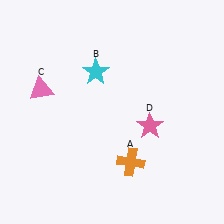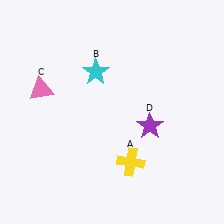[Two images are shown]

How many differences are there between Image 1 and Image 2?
There are 2 differences between the two images.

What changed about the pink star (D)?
In Image 1, D is pink. In Image 2, it changed to purple.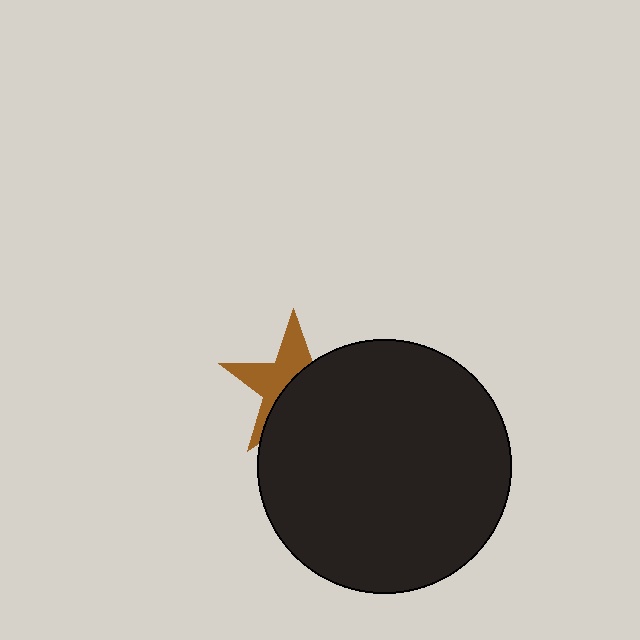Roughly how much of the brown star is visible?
About half of it is visible (roughly 45%).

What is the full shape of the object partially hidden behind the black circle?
The partially hidden object is a brown star.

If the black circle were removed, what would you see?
You would see the complete brown star.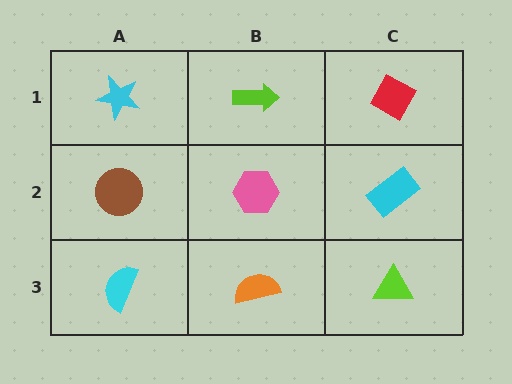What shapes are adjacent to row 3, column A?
A brown circle (row 2, column A), an orange semicircle (row 3, column B).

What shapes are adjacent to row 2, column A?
A cyan star (row 1, column A), a cyan semicircle (row 3, column A), a pink hexagon (row 2, column B).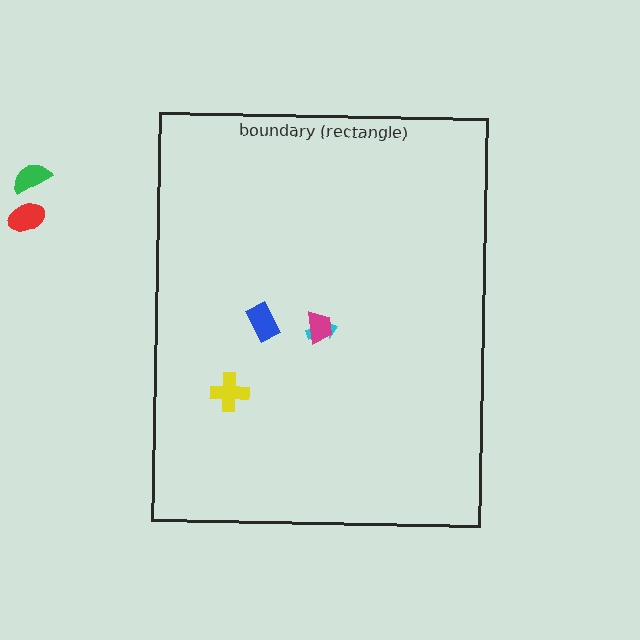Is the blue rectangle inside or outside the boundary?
Inside.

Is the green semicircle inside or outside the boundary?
Outside.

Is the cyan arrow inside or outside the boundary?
Inside.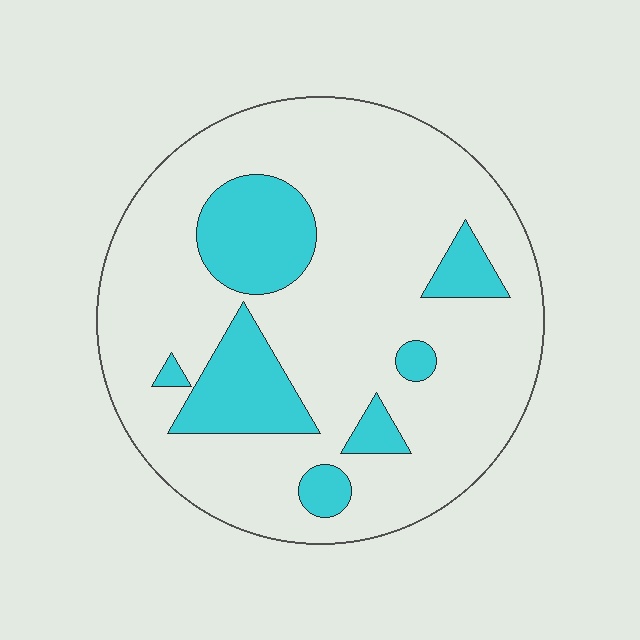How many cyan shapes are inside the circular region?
7.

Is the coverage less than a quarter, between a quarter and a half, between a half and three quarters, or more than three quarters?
Less than a quarter.